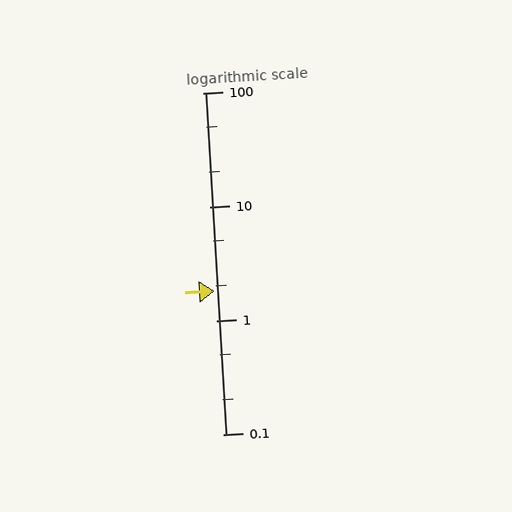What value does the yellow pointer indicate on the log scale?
The pointer indicates approximately 1.8.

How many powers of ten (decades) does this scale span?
The scale spans 3 decades, from 0.1 to 100.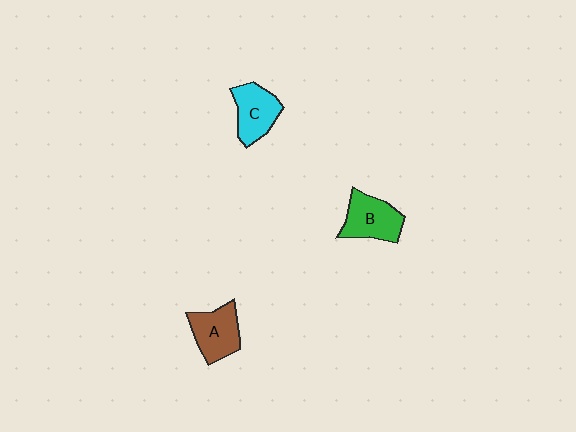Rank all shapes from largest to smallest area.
From largest to smallest: B (green), A (brown), C (cyan).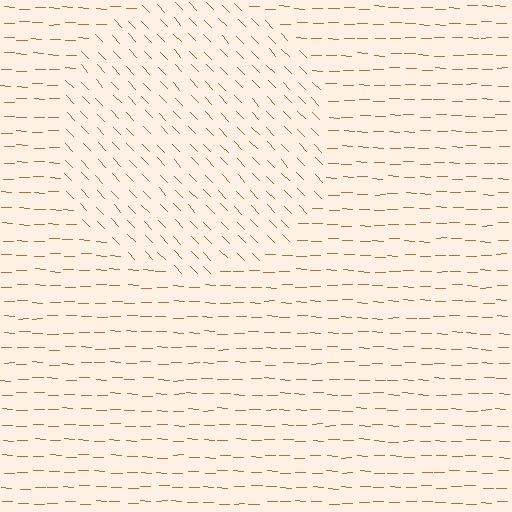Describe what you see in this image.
The image is filled with small brown line segments. A circle region in the image has lines oriented differently from the surrounding lines, creating a visible texture boundary.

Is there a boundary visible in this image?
Yes, there is a texture boundary formed by a change in line orientation.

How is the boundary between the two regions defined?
The boundary is defined purely by a change in line orientation (approximately 45 degrees difference). All lines are the same color and thickness.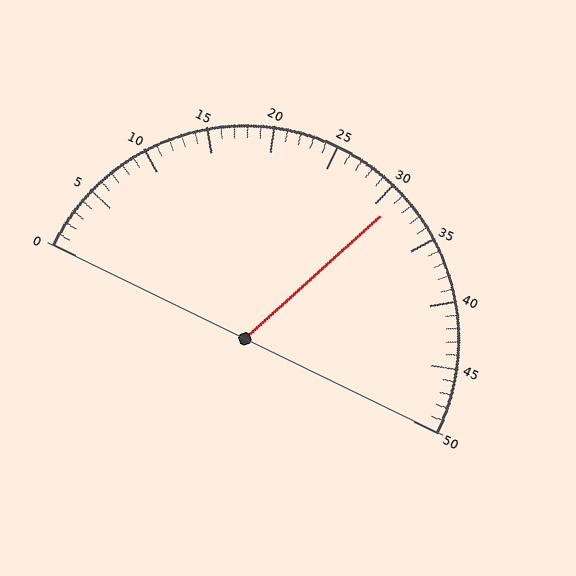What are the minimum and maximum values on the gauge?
The gauge ranges from 0 to 50.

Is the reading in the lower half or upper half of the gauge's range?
The reading is in the upper half of the range (0 to 50).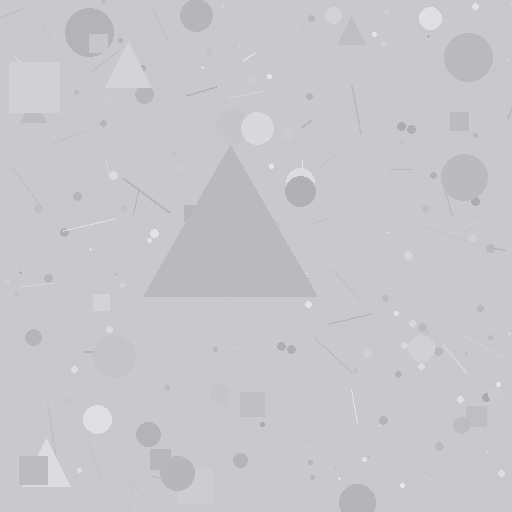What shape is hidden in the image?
A triangle is hidden in the image.